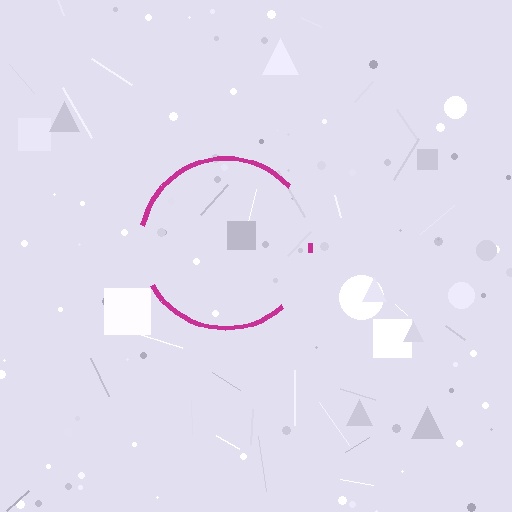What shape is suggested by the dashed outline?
The dashed outline suggests a circle.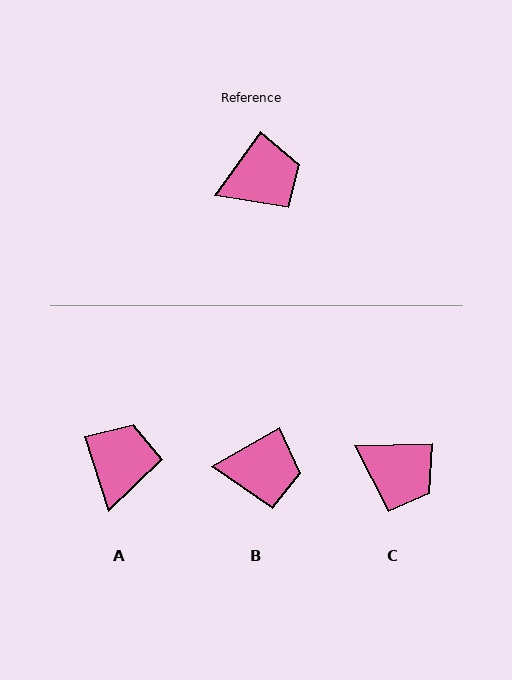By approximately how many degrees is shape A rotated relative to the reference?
Approximately 54 degrees counter-clockwise.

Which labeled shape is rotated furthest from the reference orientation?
A, about 54 degrees away.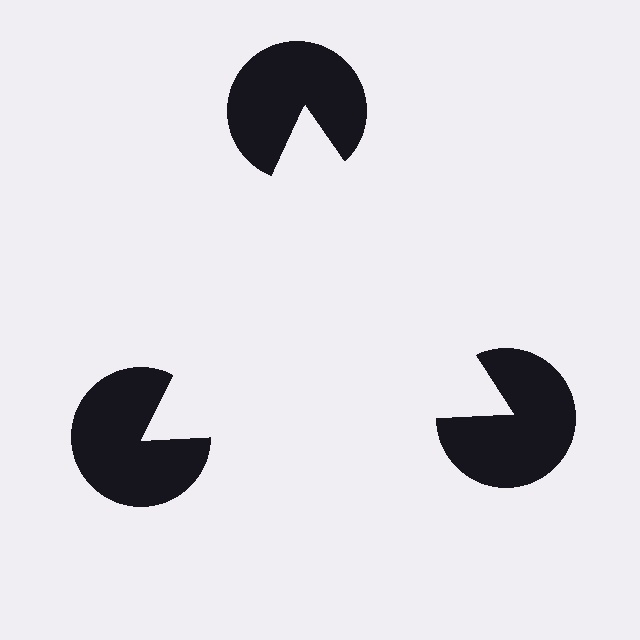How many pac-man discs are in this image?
There are 3 — one at each vertex of the illusory triangle.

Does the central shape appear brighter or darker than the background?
It typically appears slightly brighter than the background, even though no actual brightness change is drawn.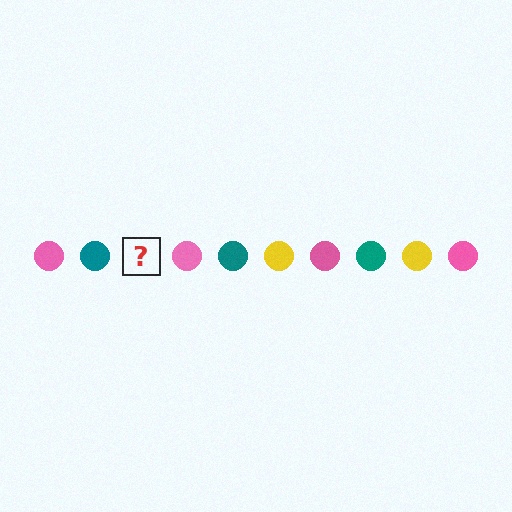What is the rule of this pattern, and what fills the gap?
The rule is that the pattern cycles through pink, teal, yellow circles. The gap should be filled with a yellow circle.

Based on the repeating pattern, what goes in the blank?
The blank should be a yellow circle.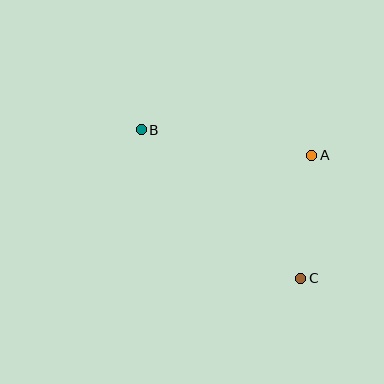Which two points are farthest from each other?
Points B and C are farthest from each other.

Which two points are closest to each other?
Points A and C are closest to each other.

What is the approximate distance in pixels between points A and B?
The distance between A and B is approximately 172 pixels.